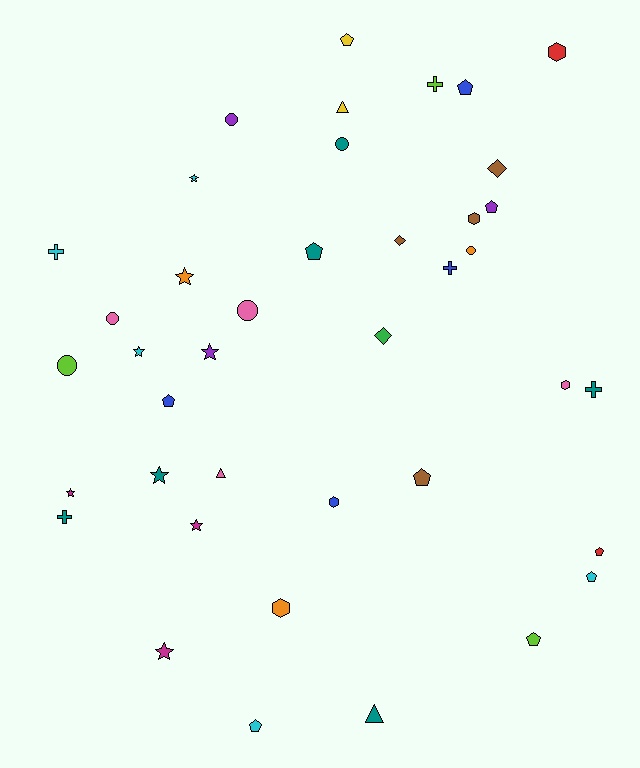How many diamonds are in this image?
There are 3 diamonds.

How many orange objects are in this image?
There are 3 orange objects.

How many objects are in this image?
There are 40 objects.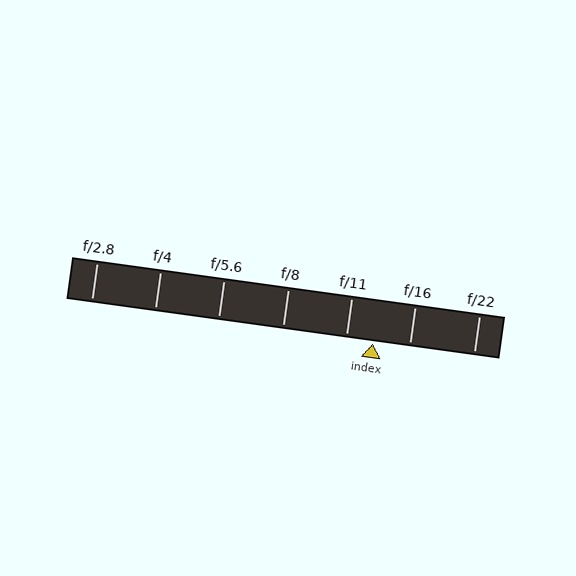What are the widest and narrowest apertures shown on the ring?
The widest aperture shown is f/2.8 and the narrowest is f/22.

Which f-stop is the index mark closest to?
The index mark is closest to f/11.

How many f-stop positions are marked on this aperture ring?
There are 7 f-stop positions marked.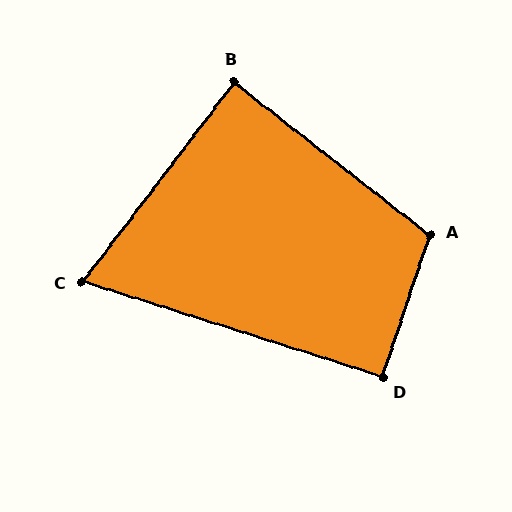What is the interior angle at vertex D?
Approximately 91 degrees (approximately right).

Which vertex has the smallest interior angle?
C, at approximately 70 degrees.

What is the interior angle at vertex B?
Approximately 89 degrees (approximately right).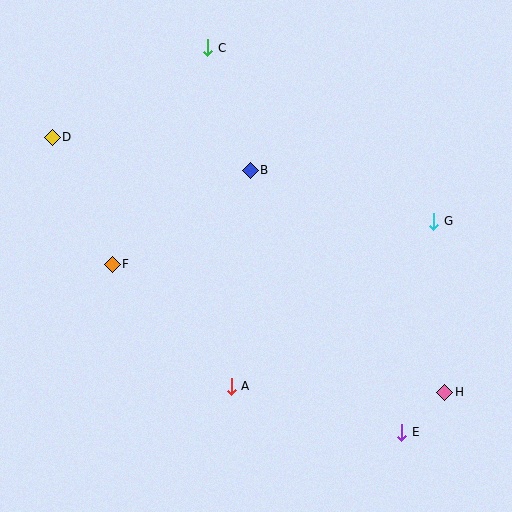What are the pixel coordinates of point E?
Point E is at (402, 432).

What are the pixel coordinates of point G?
Point G is at (434, 221).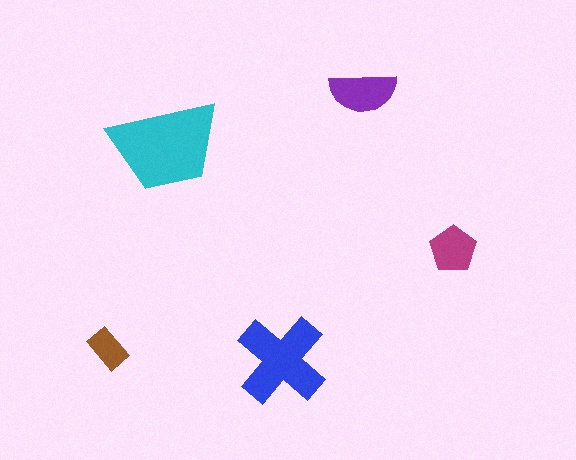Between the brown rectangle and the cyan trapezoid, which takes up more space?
The cyan trapezoid.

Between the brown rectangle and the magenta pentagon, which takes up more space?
The magenta pentagon.